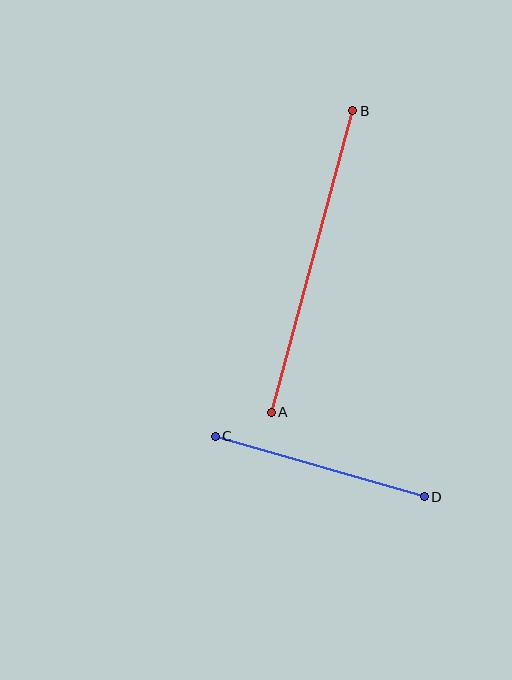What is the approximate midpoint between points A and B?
The midpoint is at approximately (312, 262) pixels.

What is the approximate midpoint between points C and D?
The midpoint is at approximately (320, 467) pixels.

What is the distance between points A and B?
The distance is approximately 312 pixels.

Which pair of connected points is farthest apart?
Points A and B are farthest apart.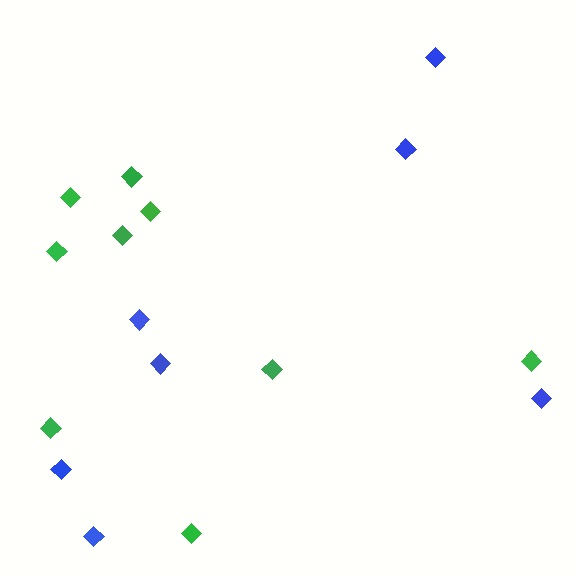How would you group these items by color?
There are 2 groups: one group of green diamonds (9) and one group of blue diamonds (7).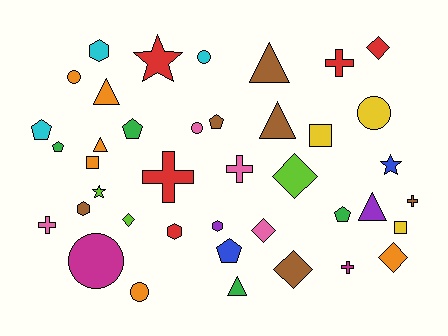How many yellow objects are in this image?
There are 3 yellow objects.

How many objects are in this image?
There are 40 objects.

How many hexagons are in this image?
There are 4 hexagons.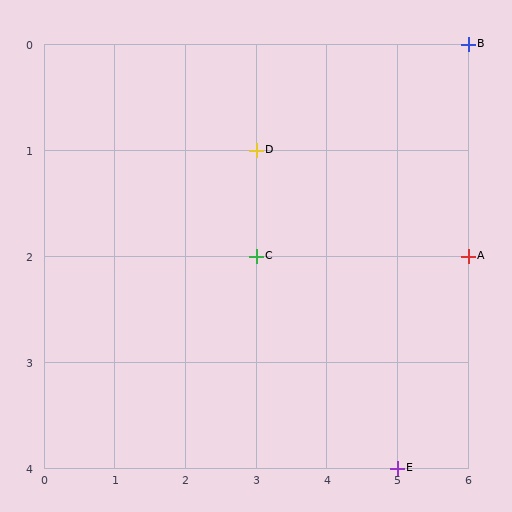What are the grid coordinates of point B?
Point B is at grid coordinates (6, 0).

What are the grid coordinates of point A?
Point A is at grid coordinates (6, 2).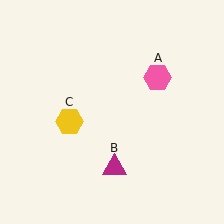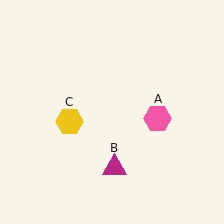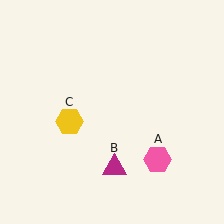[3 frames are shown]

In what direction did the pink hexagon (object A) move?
The pink hexagon (object A) moved down.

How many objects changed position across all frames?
1 object changed position: pink hexagon (object A).